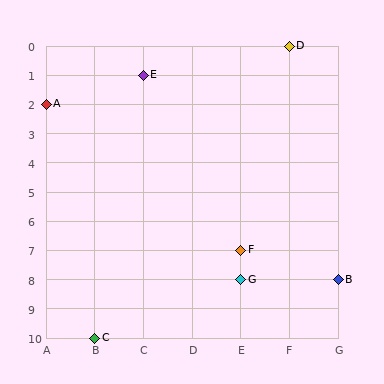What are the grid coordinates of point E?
Point E is at grid coordinates (C, 1).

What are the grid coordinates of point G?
Point G is at grid coordinates (E, 8).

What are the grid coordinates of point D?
Point D is at grid coordinates (F, 0).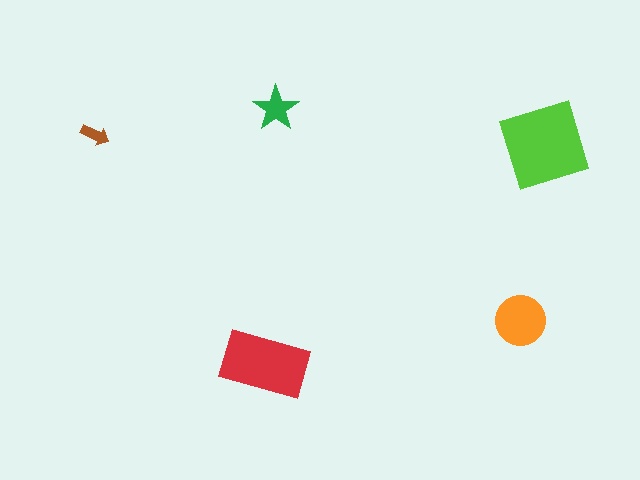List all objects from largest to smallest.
The lime square, the red rectangle, the orange circle, the green star, the brown arrow.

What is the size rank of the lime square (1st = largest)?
1st.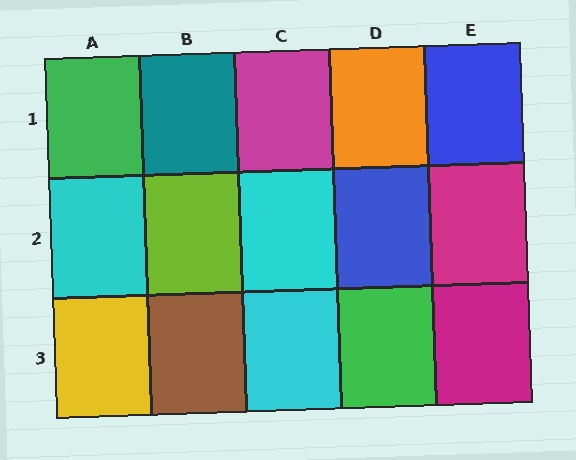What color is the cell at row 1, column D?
Orange.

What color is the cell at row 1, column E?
Blue.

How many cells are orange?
1 cell is orange.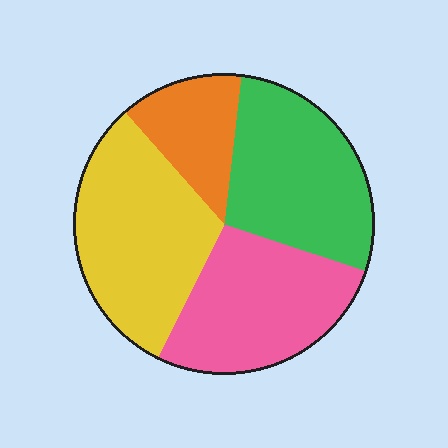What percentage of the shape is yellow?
Yellow covers around 30% of the shape.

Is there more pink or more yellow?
Yellow.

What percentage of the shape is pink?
Pink covers roughly 25% of the shape.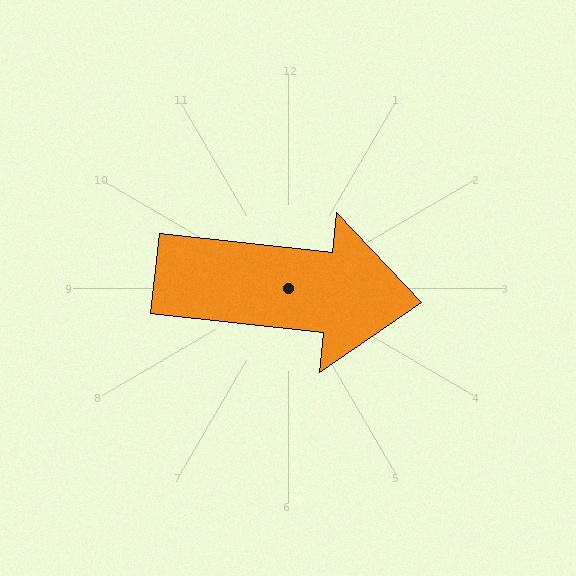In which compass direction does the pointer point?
East.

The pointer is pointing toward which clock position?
Roughly 3 o'clock.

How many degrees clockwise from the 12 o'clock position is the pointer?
Approximately 96 degrees.